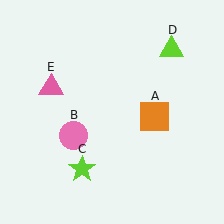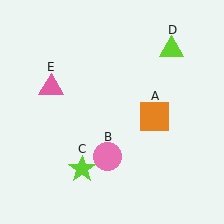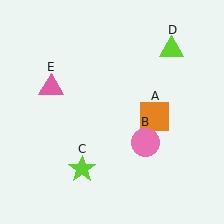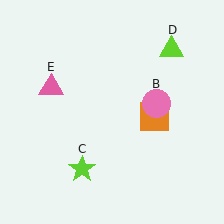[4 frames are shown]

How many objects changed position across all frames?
1 object changed position: pink circle (object B).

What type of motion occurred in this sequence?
The pink circle (object B) rotated counterclockwise around the center of the scene.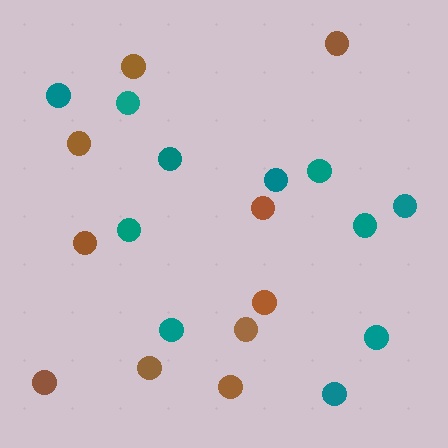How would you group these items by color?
There are 2 groups: one group of teal circles (11) and one group of brown circles (10).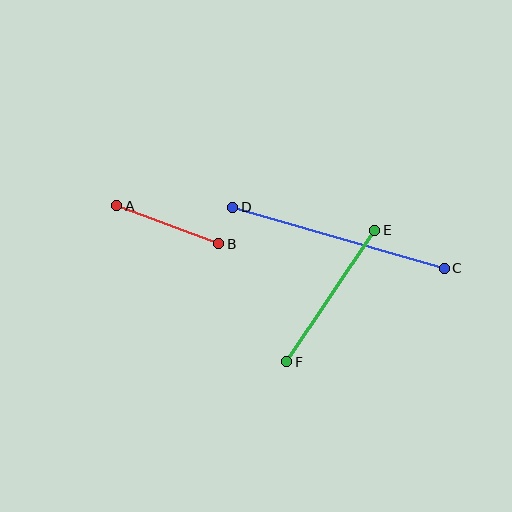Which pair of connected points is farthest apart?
Points C and D are farthest apart.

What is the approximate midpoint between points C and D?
The midpoint is at approximately (339, 238) pixels.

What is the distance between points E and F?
The distance is approximately 159 pixels.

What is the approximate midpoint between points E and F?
The midpoint is at approximately (331, 296) pixels.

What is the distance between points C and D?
The distance is approximately 220 pixels.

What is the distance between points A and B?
The distance is approximately 109 pixels.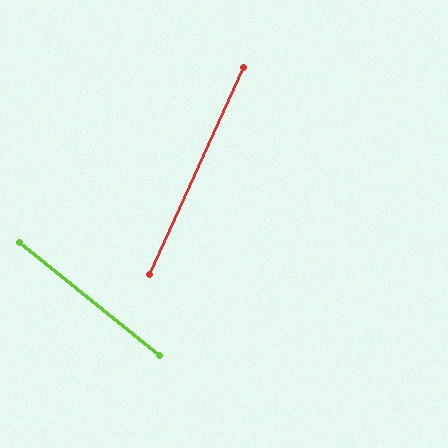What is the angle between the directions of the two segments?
Approximately 76 degrees.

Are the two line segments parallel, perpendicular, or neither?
Neither parallel nor perpendicular — they differ by about 76°.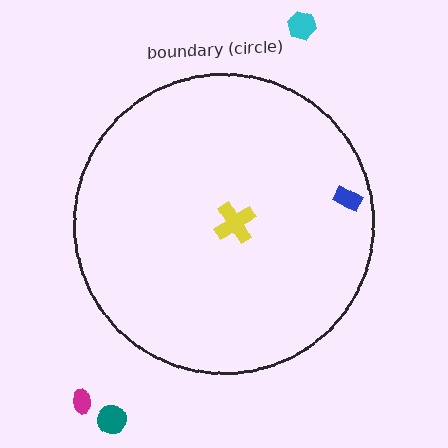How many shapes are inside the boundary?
2 inside, 3 outside.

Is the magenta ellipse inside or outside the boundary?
Outside.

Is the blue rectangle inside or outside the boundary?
Inside.